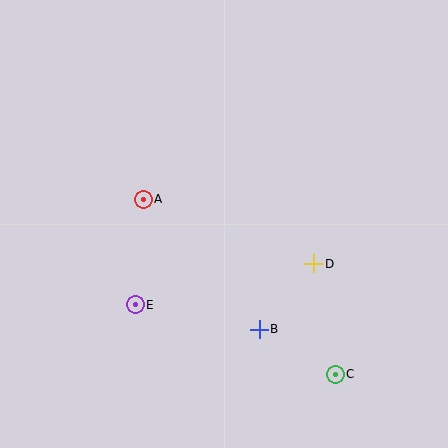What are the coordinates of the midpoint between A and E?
The midpoint between A and E is at (139, 252).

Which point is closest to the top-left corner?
Point A is closest to the top-left corner.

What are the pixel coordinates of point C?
Point C is at (335, 374).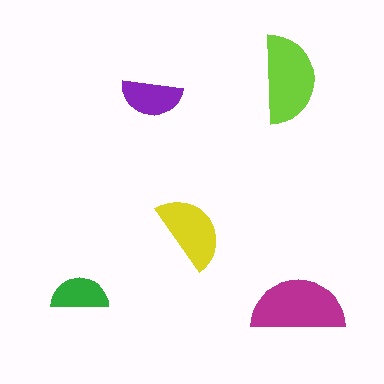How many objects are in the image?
There are 5 objects in the image.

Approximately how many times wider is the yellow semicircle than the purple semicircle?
About 1.5 times wider.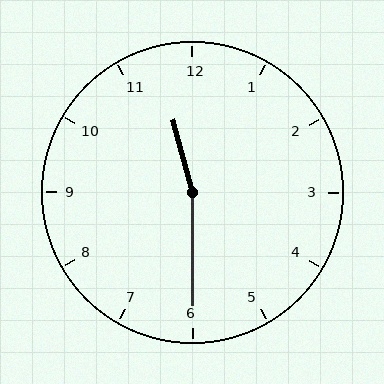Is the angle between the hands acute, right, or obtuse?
It is obtuse.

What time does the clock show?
11:30.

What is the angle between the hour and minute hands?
Approximately 165 degrees.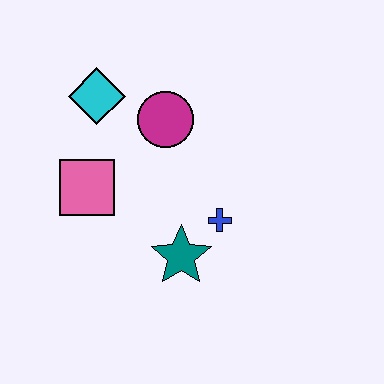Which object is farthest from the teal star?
The cyan diamond is farthest from the teal star.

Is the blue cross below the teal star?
No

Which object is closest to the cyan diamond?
The magenta circle is closest to the cyan diamond.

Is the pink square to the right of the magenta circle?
No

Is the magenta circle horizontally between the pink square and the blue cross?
Yes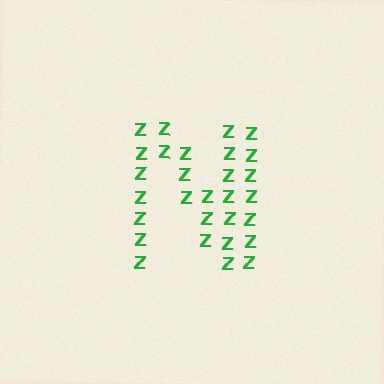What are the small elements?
The small elements are letter Z's.